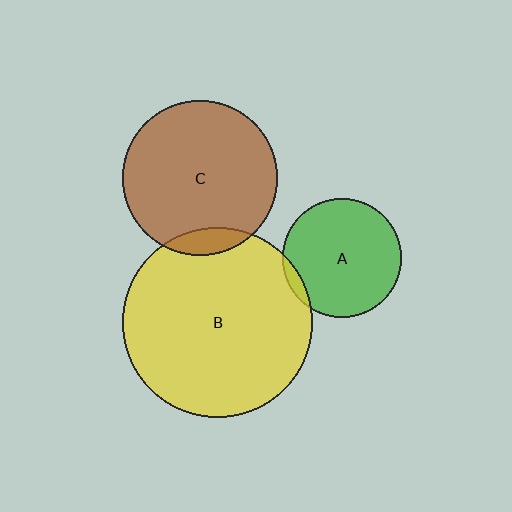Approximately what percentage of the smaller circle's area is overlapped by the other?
Approximately 5%.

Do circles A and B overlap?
Yes.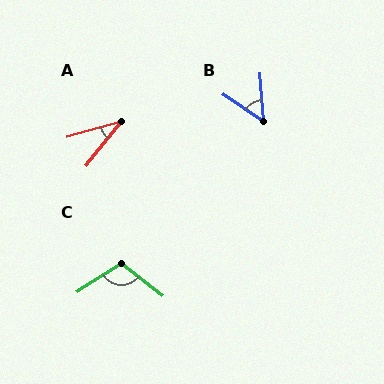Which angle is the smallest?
A, at approximately 35 degrees.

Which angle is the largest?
C, at approximately 110 degrees.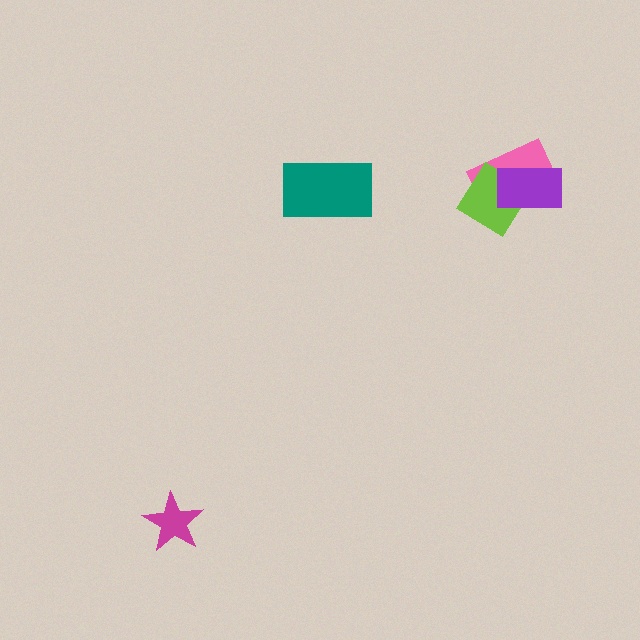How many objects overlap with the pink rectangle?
2 objects overlap with the pink rectangle.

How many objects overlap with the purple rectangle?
2 objects overlap with the purple rectangle.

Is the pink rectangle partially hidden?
Yes, it is partially covered by another shape.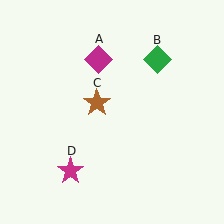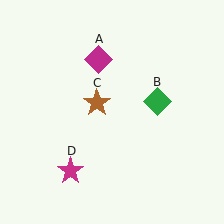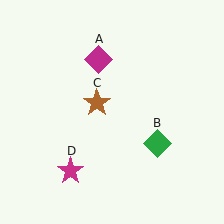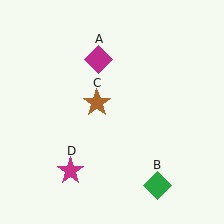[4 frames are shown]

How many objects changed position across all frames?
1 object changed position: green diamond (object B).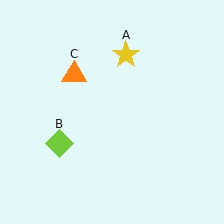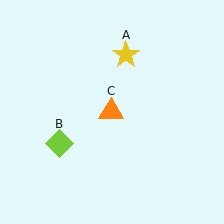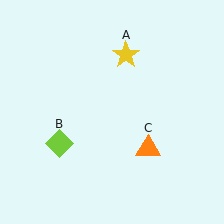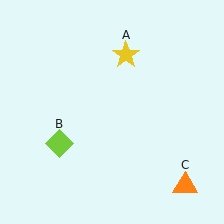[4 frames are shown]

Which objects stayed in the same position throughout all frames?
Yellow star (object A) and lime diamond (object B) remained stationary.